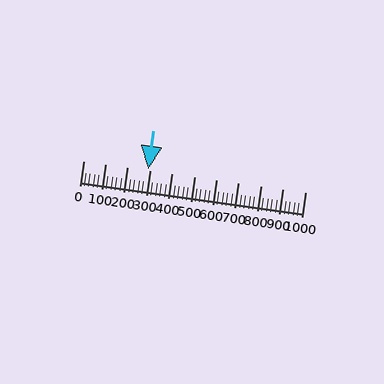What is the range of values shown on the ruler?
The ruler shows values from 0 to 1000.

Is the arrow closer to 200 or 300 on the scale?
The arrow is closer to 300.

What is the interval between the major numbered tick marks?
The major tick marks are spaced 100 units apart.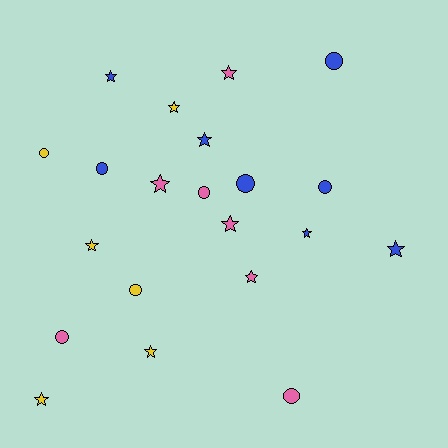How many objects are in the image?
There are 21 objects.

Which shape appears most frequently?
Star, with 12 objects.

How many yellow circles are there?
There are 2 yellow circles.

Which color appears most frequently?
Blue, with 8 objects.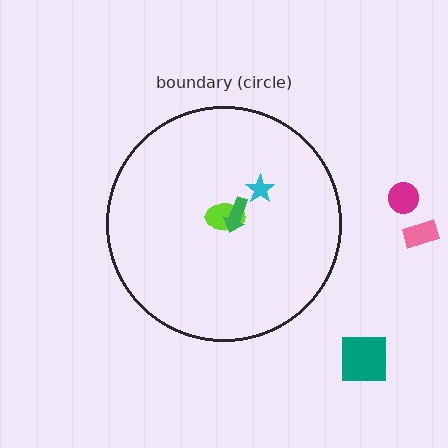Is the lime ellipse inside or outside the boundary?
Inside.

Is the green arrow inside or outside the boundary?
Inside.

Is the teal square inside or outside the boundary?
Outside.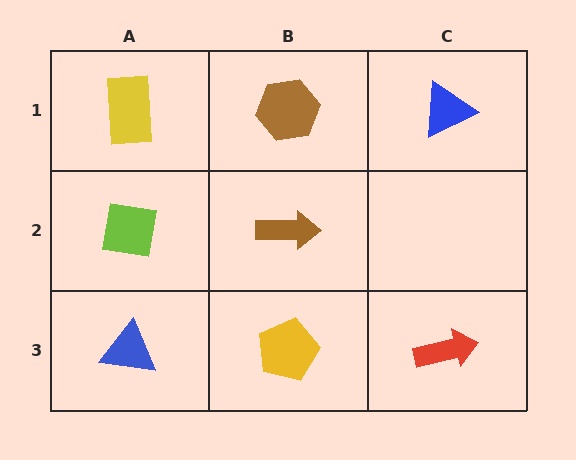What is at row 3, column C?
A red arrow.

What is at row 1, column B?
A brown hexagon.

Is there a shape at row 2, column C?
No, that cell is empty.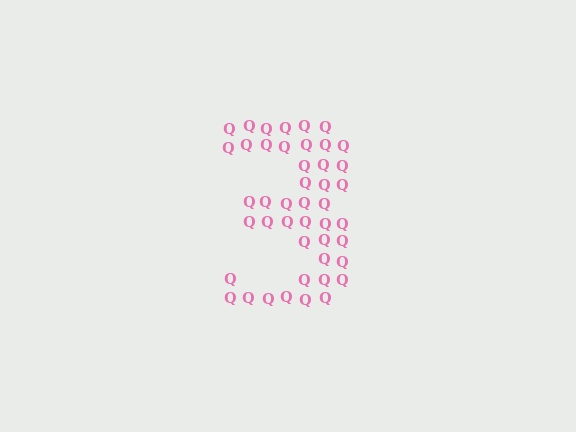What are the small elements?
The small elements are letter Q's.